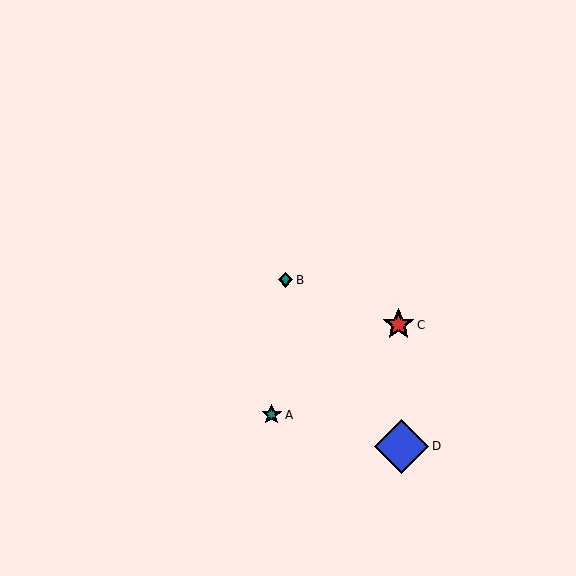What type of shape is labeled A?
Shape A is a teal star.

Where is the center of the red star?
The center of the red star is at (398, 325).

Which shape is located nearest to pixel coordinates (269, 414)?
The teal star (labeled A) at (272, 415) is nearest to that location.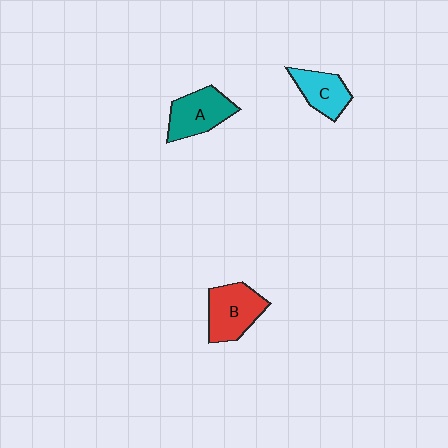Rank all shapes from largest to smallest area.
From largest to smallest: B (red), A (teal), C (cyan).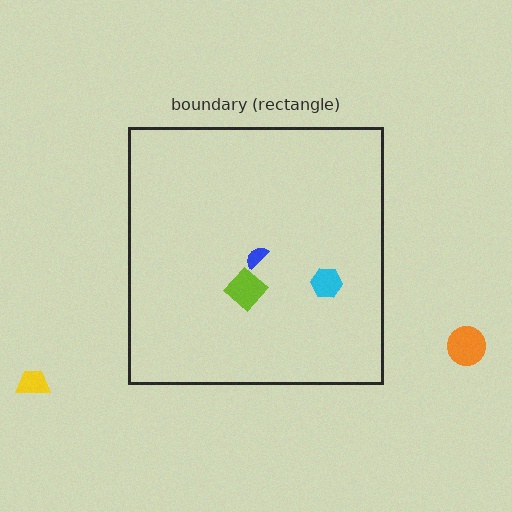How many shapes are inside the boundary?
3 inside, 2 outside.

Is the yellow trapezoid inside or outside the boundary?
Outside.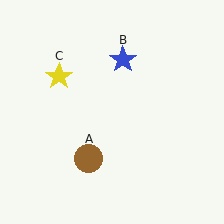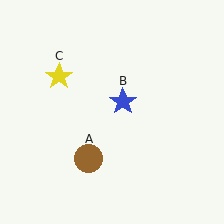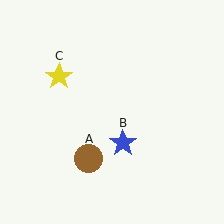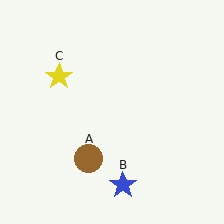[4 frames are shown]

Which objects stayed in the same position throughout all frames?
Brown circle (object A) and yellow star (object C) remained stationary.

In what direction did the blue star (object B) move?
The blue star (object B) moved down.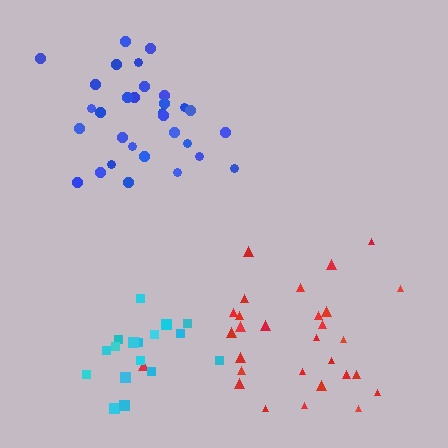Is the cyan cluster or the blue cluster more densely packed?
Cyan.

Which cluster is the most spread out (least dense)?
Red.